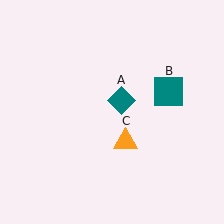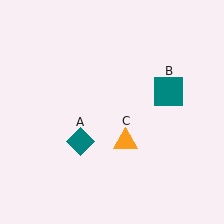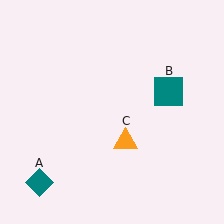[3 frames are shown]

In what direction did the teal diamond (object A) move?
The teal diamond (object A) moved down and to the left.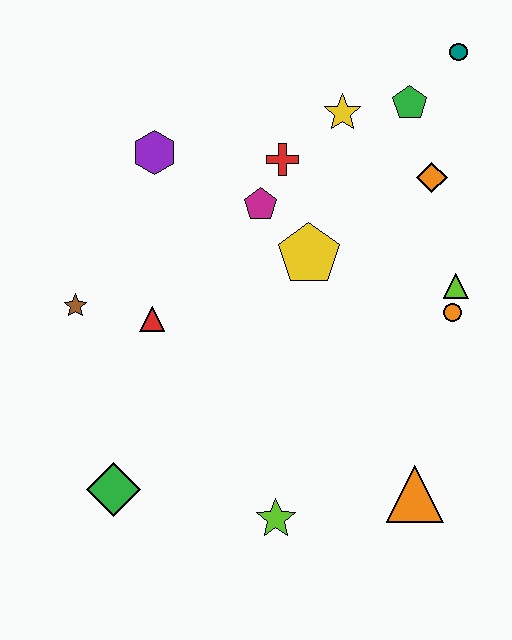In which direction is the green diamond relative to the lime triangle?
The green diamond is to the left of the lime triangle.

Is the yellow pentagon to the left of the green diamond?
No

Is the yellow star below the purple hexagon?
No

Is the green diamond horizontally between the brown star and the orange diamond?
Yes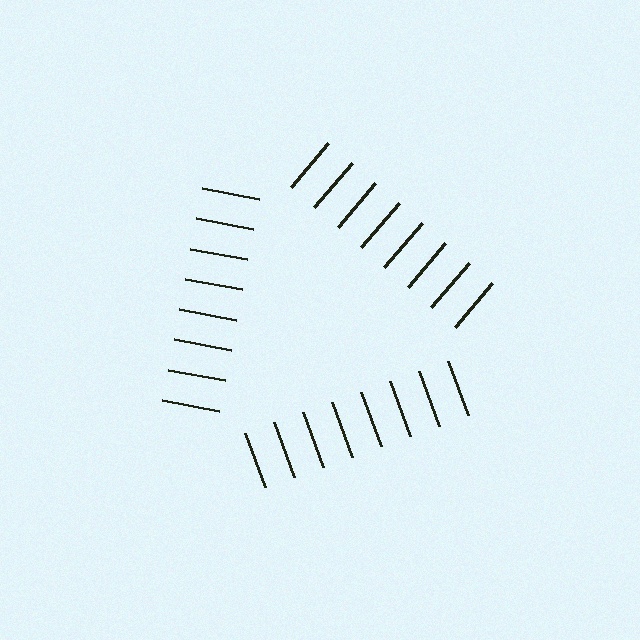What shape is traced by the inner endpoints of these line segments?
An illusory triangle — the line segments terminate on its edges but no continuous stroke is drawn.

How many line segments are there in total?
24 — 8 along each of the 3 edges.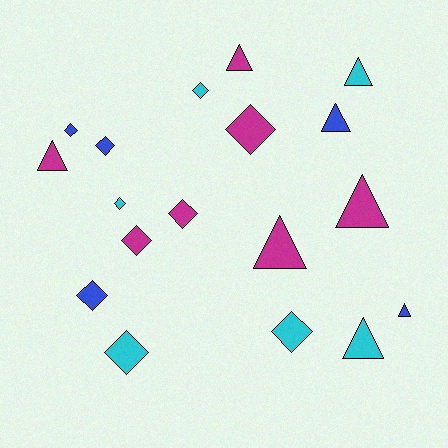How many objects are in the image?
There are 18 objects.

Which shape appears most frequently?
Diamond, with 10 objects.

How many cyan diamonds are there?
There are 4 cyan diamonds.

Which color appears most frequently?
Magenta, with 7 objects.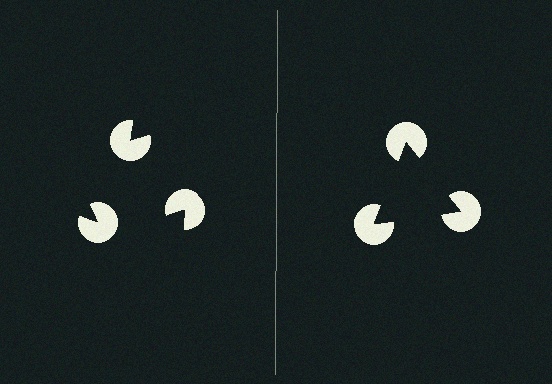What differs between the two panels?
The pac-man discs are positioned identically on both sides; only the wedge orientations differ. On the right they align to a triangle; on the left they are misaligned.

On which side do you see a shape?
An illusory triangle appears on the right side. On the left side the wedge cuts are rotated, so no coherent shape forms.